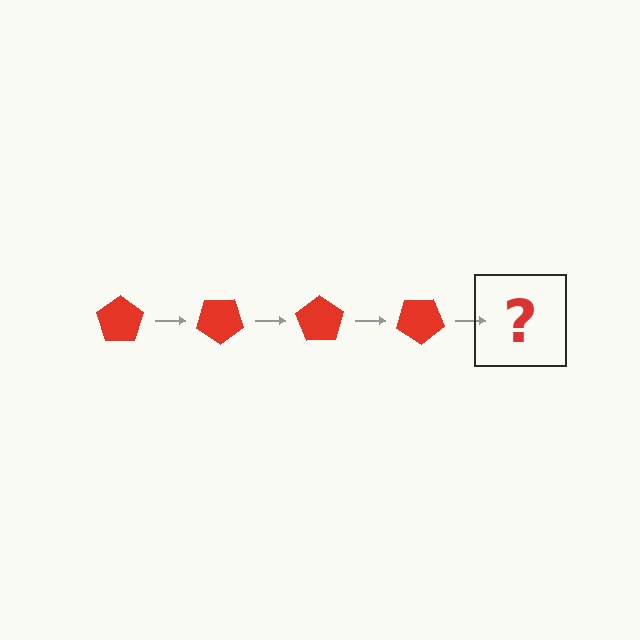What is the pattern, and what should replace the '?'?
The pattern is that the pentagon rotates 35 degrees each step. The '?' should be a red pentagon rotated 140 degrees.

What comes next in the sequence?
The next element should be a red pentagon rotated 140 degrees.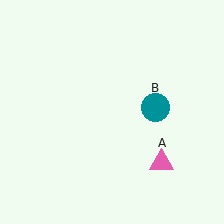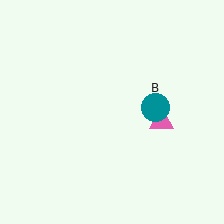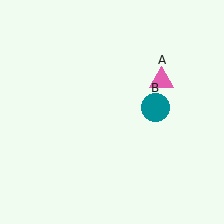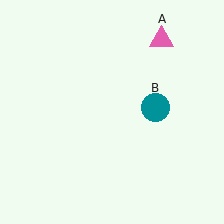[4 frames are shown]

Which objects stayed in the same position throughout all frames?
Teal circle (object B) remained stationary.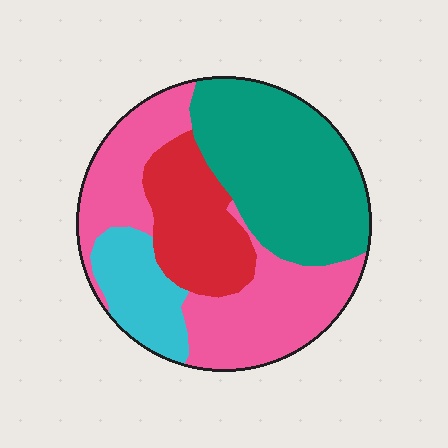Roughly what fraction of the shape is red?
Red takes up about one sixth (1/6) of the shape.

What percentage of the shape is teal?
Teal covers roughly 35% of the shape.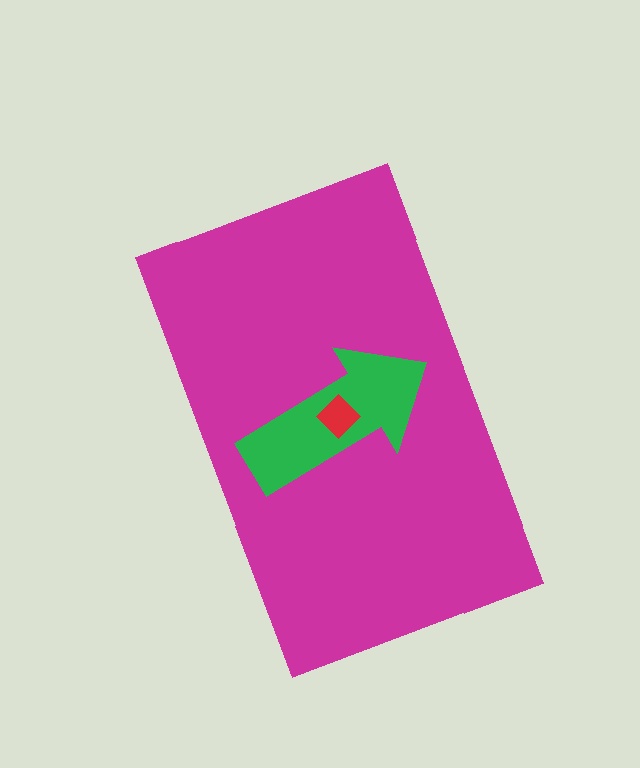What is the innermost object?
The red diamond.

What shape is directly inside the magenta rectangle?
The green arrow.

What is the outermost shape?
The magenta rectangle.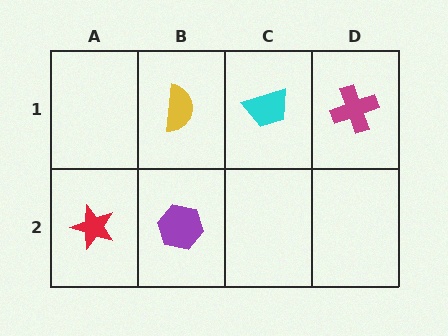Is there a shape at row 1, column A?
No, that cell is empty.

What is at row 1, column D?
A magenta cross.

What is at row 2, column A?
A red star.